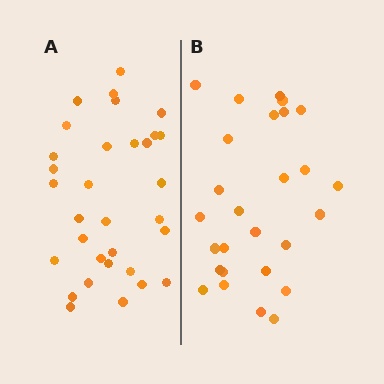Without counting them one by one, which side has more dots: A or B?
Region A (the left region) has more dots.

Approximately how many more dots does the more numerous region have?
Region A has about 5 more dots than region B.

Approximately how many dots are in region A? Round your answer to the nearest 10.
About 30 dots. (The exact count is 32, which rounds to 30.)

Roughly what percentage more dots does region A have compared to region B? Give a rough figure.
About 20% more.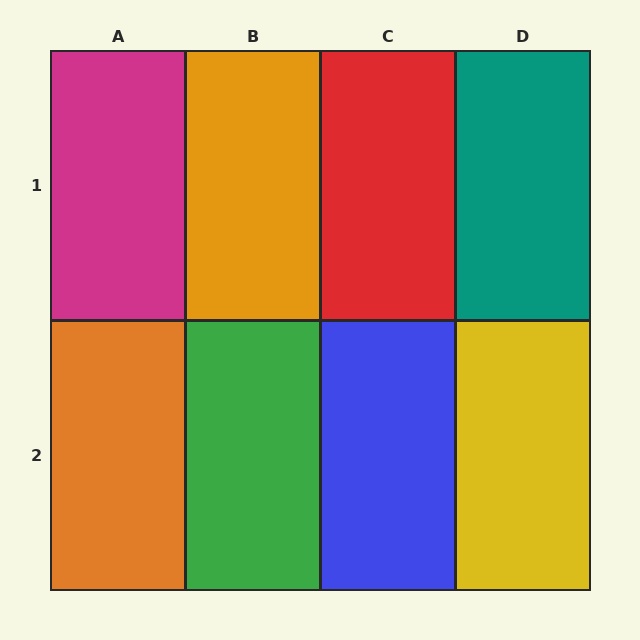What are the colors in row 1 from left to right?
Magenta, orange, red, teal.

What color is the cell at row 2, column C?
Blue.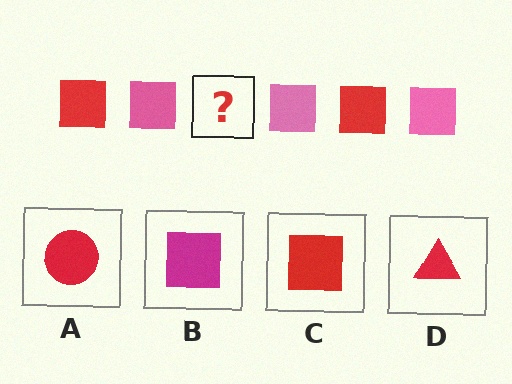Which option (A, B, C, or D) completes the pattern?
C.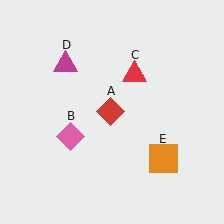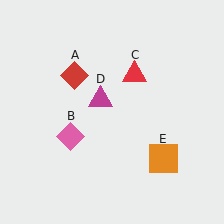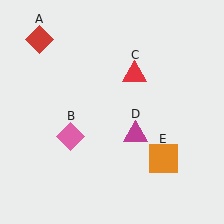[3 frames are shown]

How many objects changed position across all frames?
2 objects changed position: red diamond (object A), magenta triangle (object D).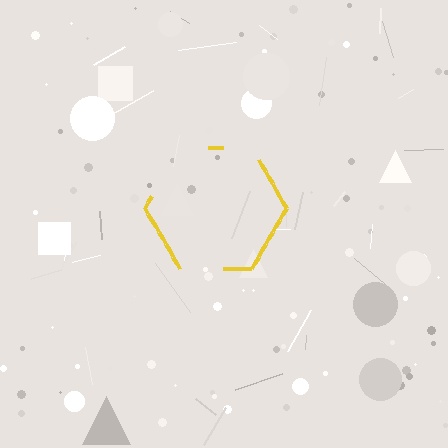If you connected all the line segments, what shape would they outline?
They would outline a hexagon.